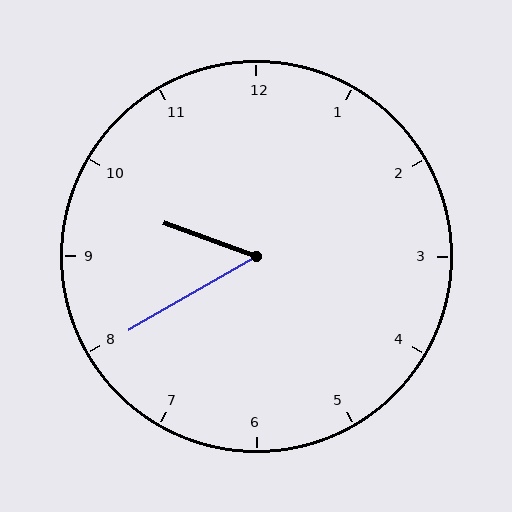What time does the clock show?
9:40.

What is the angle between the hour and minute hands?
Approximately 50 degrees.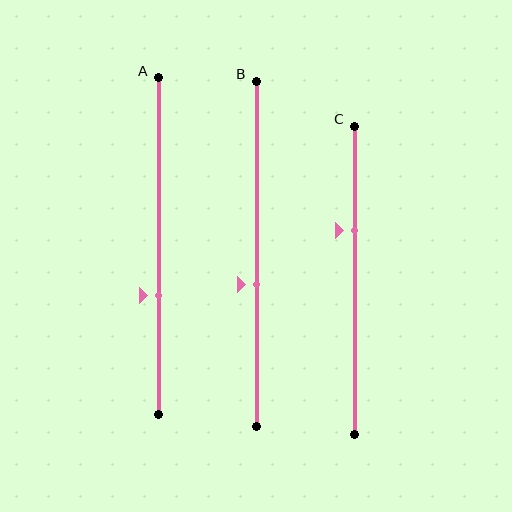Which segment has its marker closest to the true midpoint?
Segment B has its marker closest to the true midpoint.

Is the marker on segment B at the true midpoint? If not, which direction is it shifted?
No, the marker on segment B is shifted downward by about 9% of the segment length.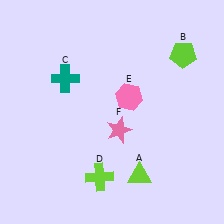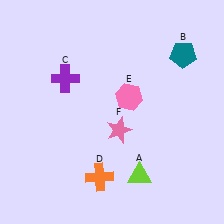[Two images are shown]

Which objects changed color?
B changed from lime to teal. C changed from teal to purple. D changed from lime to orange.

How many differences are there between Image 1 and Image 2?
There are 3 differences between the two images.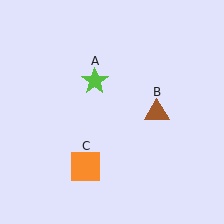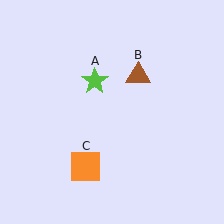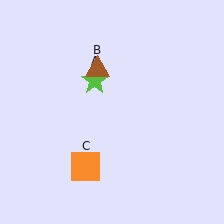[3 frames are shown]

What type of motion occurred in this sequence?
The brown triangle (object B) rotated counterclockwise around the center of the scene.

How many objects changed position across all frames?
1 object changed position: brown triangle (object B).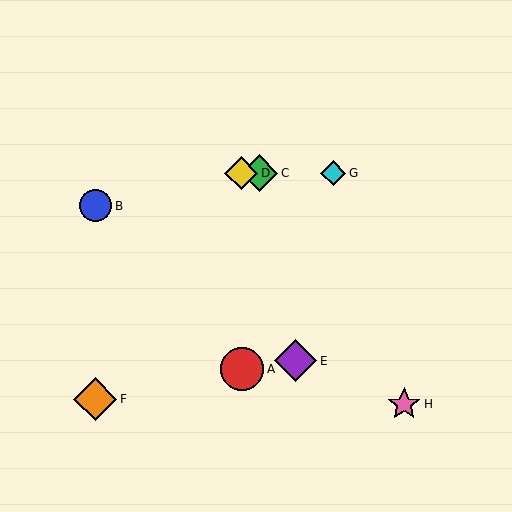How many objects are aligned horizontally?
3 objects (C, D, G) are aligned horizontally.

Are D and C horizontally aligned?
Yes, both are at y≈173.